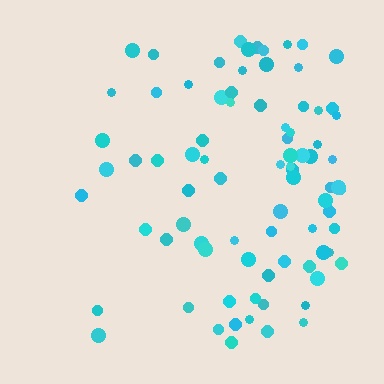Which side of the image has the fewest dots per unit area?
The left.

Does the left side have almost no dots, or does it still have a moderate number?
Still a moderate number, just noticeably fewer than the right.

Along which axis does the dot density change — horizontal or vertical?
Horizontal.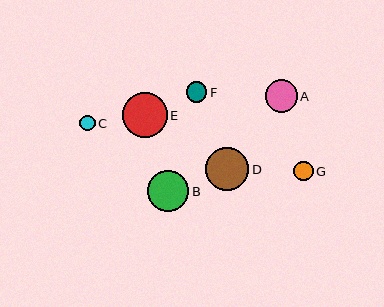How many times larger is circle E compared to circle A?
Circle E is approximately 1.4 times the size of circle A.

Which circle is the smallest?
Circle C is the smallest with a size of approximately 15 pixels.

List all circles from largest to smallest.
From largest to smallest: E, D, B, A, F, G, C.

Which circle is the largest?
Circle E is the largest with a size of approximately 45 pixels.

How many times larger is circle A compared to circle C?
Circle A is approximately 2.1 times the size of circle C.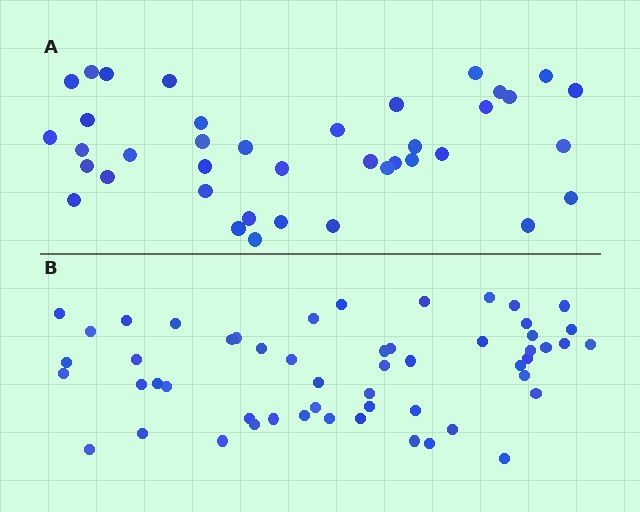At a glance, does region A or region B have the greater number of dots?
Region B (the bottom region) has more dots.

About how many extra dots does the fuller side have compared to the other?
Region B has approximately 15 more dots than region A.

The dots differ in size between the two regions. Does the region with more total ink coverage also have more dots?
No. Region A has more total ink coverage because its dots are larger, but region B actually contains more individual dots. Total area can be misleading — the number of items is what matters here.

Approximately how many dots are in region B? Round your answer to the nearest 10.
About 50 dots. (The exact count is 54, which rounds to 50.)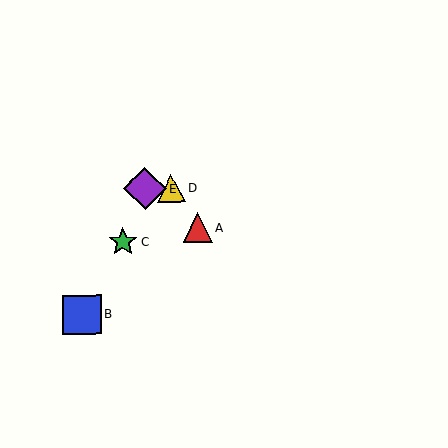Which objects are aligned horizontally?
Objects D, E are aligned horizontally.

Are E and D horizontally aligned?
Yes, both are at y≈189.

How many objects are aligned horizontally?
2 objects (D, E) are aligned horizontally.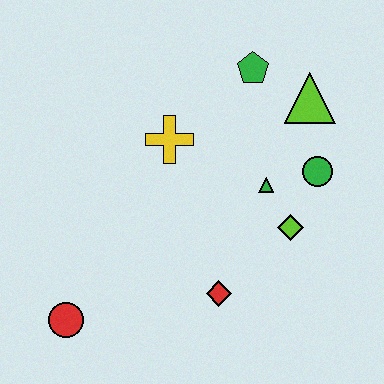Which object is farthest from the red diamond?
The green pentagon is farthest from the red diamond.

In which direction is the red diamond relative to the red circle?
The red diamond is to the right of the red circle.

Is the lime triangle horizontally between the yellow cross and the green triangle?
No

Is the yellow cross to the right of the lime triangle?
No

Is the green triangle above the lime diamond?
Yes